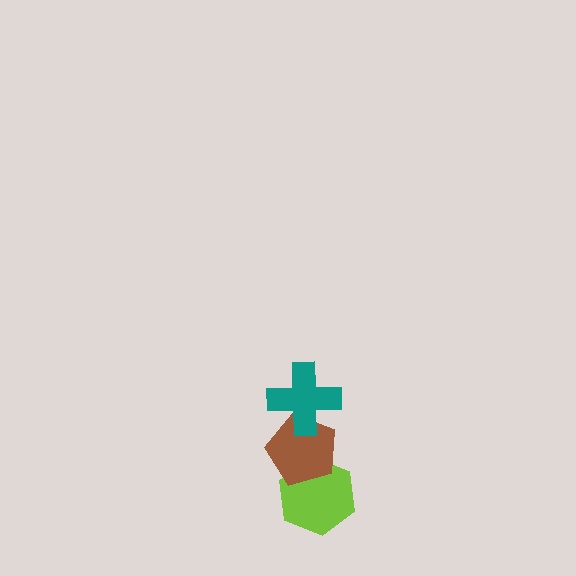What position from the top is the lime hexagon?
The lime hexagon is 3rd from the top.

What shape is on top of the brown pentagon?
The teal cross is on top of the brown pentagon.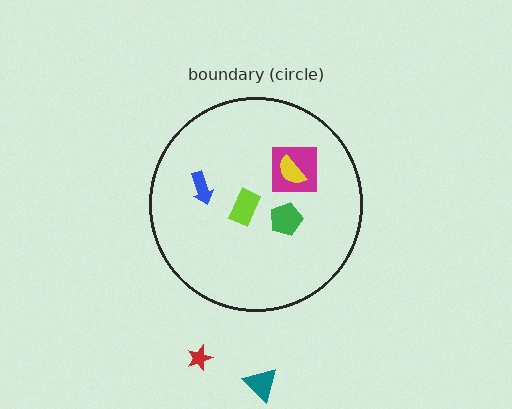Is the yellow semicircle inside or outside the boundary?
Inside.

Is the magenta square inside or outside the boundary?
Inside.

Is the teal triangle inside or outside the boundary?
Outside.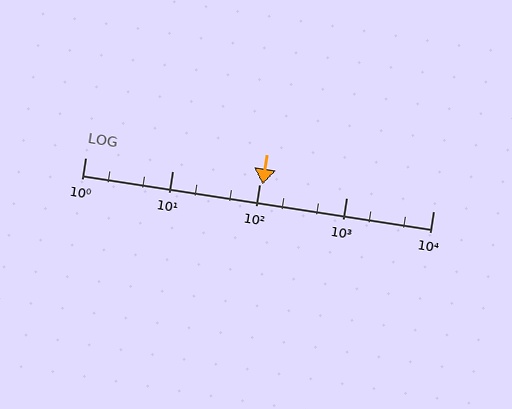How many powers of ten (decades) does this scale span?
The scale spans 4 decades, from 1 to 10000.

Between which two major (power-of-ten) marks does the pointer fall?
The pointer is between 100 and 1000.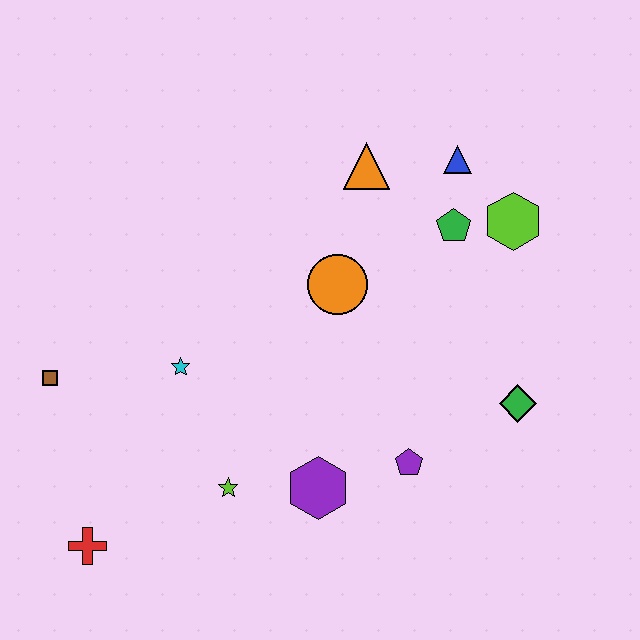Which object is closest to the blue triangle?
The green pentagon is closest to the blue triangle.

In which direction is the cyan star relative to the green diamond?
The cyan star is to the left of the green diamond.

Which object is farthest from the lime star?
The blue triangle is farthest from the lime star.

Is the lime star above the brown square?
No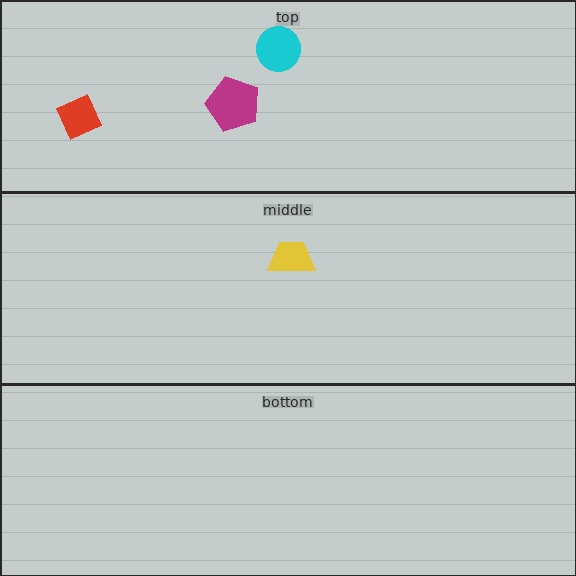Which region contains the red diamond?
The top region.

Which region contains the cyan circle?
The top region.